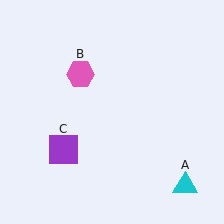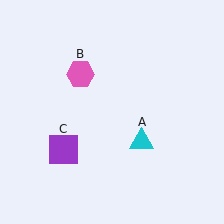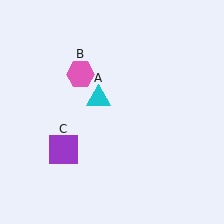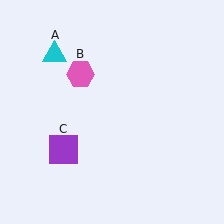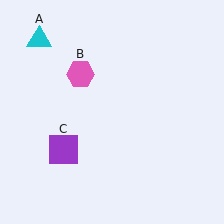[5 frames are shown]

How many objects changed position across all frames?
1 object changed position: cyan triangle (object A).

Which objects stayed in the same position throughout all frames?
Pink hexagon (object B) and purple square (object C) remained stationary.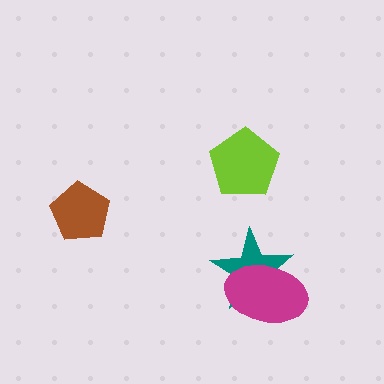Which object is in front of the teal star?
The magenta ellipse is in front of the teal star.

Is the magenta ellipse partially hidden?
No, no other shape covers it.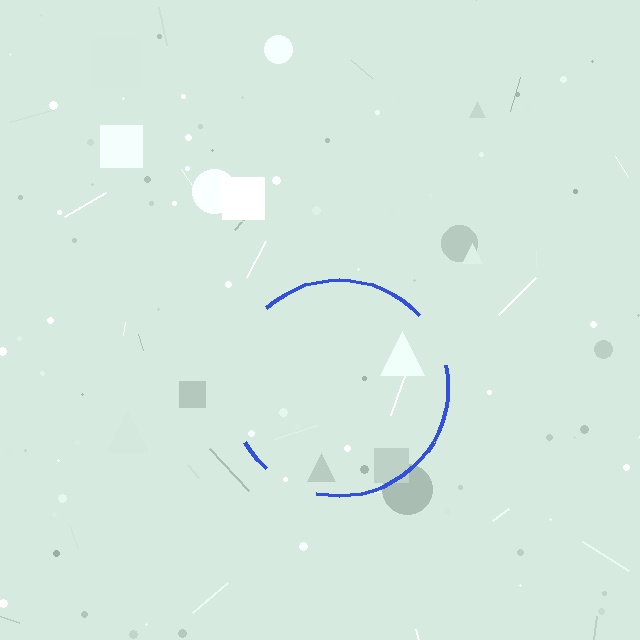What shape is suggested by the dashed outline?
The dashed outline suggests a circle.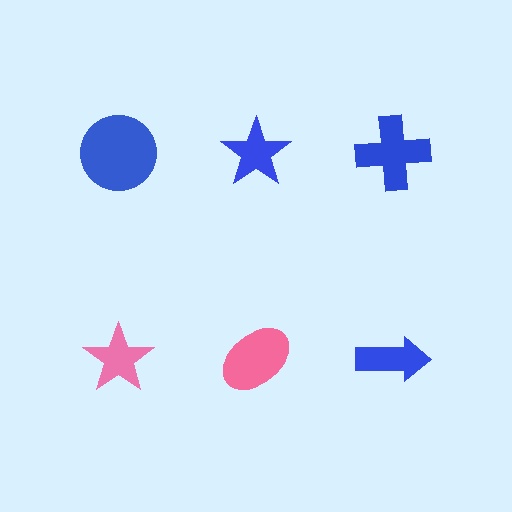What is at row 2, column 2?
A pink ellipse.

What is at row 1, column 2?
A blue star.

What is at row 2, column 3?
A blue arrow.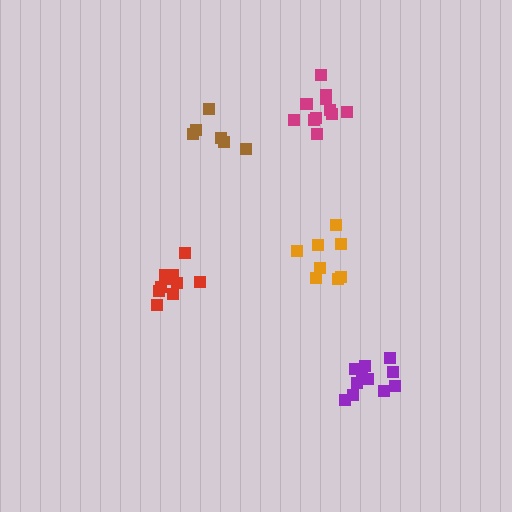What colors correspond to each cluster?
The clusters are colored: brown, red, purple, magenta, orange.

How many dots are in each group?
Group 1: 6 dots, Group 2: 10 dots, Group 3: 12 dots, Group 4: 12 dots, Group 5: 8 dots (48 total).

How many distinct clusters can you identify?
There are 5 distinct clusters.